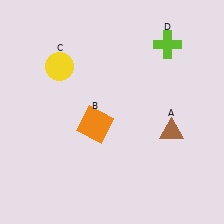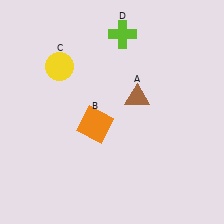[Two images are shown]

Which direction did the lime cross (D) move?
The lime cross (D) moved left.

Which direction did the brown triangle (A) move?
The brown triangle (A) moved left.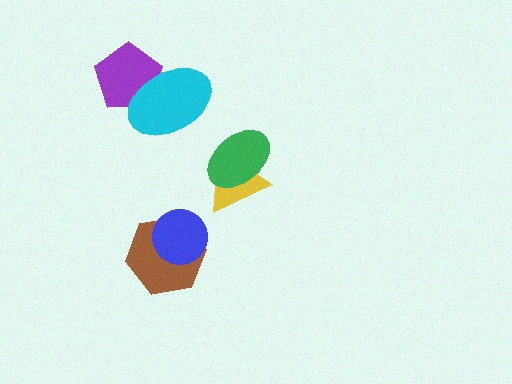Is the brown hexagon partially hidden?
Yes, it is partially covered by another shape.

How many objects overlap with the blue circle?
1 object overlaps with the blue circle.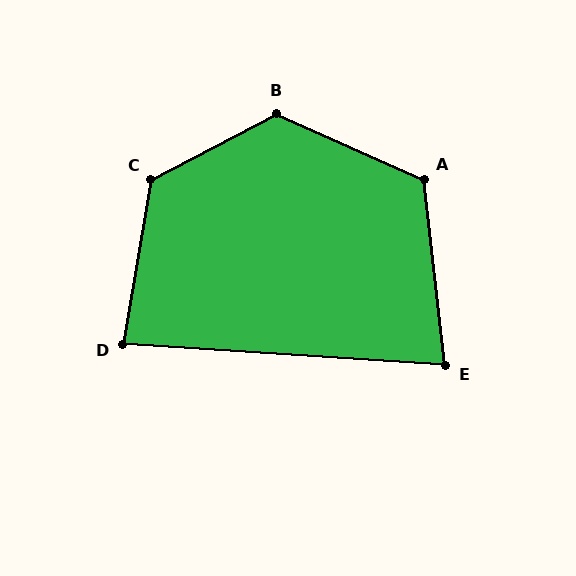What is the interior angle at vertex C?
Approximately 127 degrees (obtuse).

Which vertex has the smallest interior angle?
E, at approximately 80 degrees.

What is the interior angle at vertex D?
Approximately 84 degrees (acute).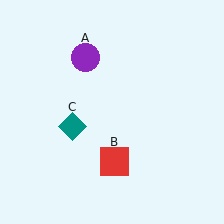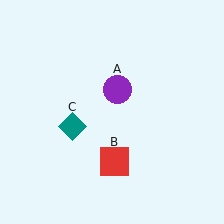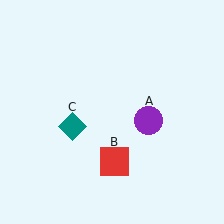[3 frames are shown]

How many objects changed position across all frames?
1 object changed position: purple circle (object A).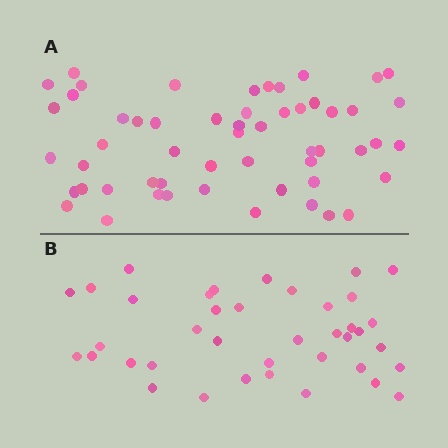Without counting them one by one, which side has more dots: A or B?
Region A (the top region) has more dots.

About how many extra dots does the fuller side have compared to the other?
Region A has approximately 15 more dots than region B.